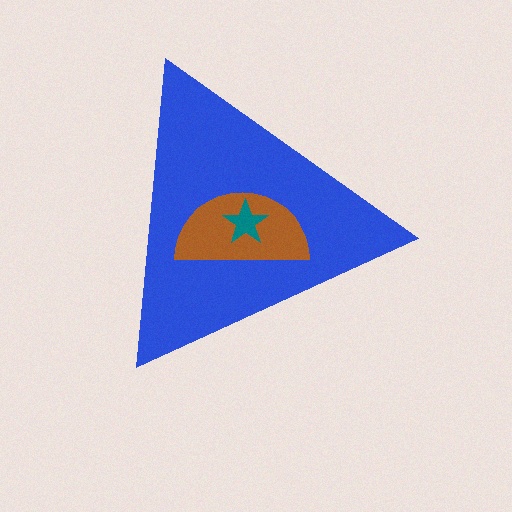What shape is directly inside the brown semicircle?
The teal star.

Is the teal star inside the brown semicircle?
Yes.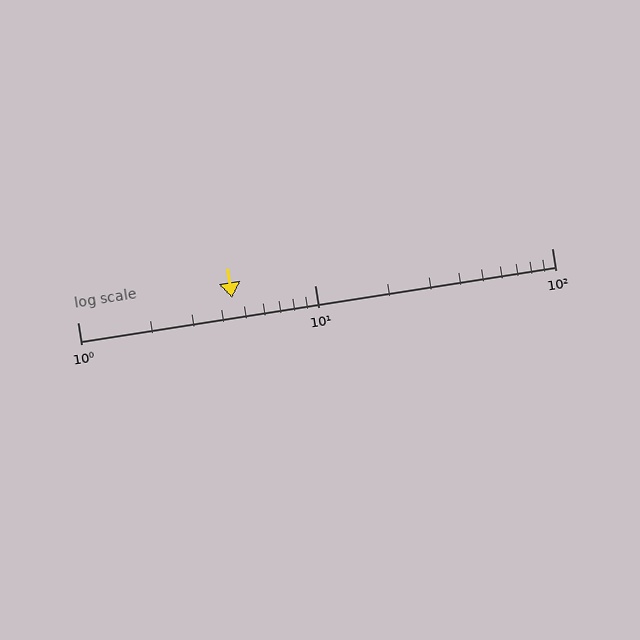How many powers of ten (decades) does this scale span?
The scale spans 2 decades, from 1 to 100.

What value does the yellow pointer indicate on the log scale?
The pointer indicates approximately 4.5.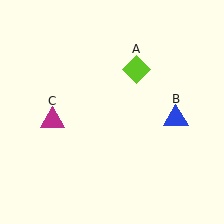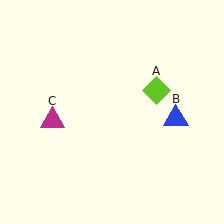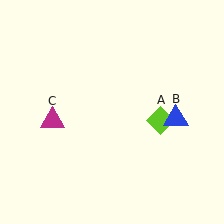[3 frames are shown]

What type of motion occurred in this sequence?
The lime diamond (object A) rotated clockwise around the center of the scene.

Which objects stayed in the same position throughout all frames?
Blue triangle (object B) and magenta triangle (object C) remained stationary.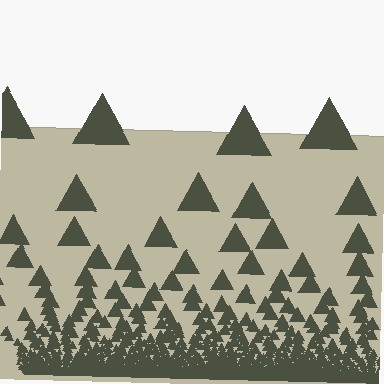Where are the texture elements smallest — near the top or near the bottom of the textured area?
Near the bottom.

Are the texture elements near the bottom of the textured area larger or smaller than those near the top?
Smaller. The gradient is inverted — elements near the bottom are smaller and denser.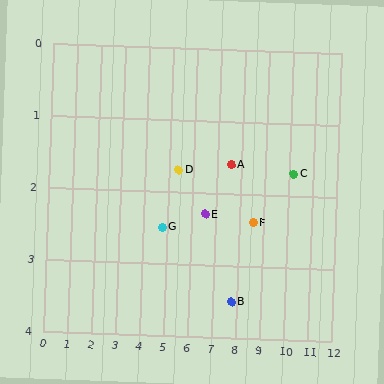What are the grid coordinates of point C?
Point C is at approximately (10.2, 1.7).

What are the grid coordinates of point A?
Point A is at approximately (7.6, 1.6).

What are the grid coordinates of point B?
Point B is at approximately (7.8, 3.5).